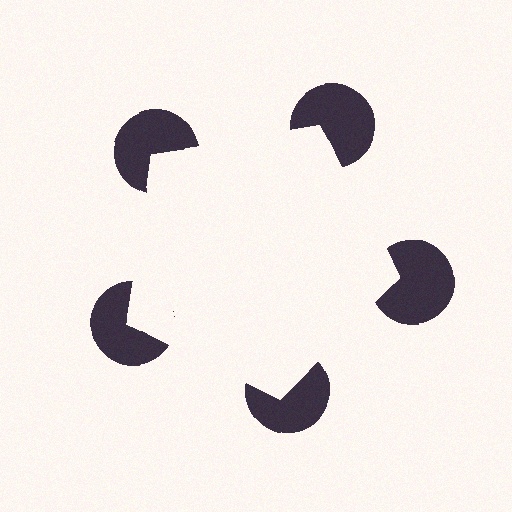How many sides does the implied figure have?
5 sides.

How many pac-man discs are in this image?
There are 5 — one at each vertex of the illusory pentagon.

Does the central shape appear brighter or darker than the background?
It typically appears slightly brighter than the background, even though no actual brightness change is drawn.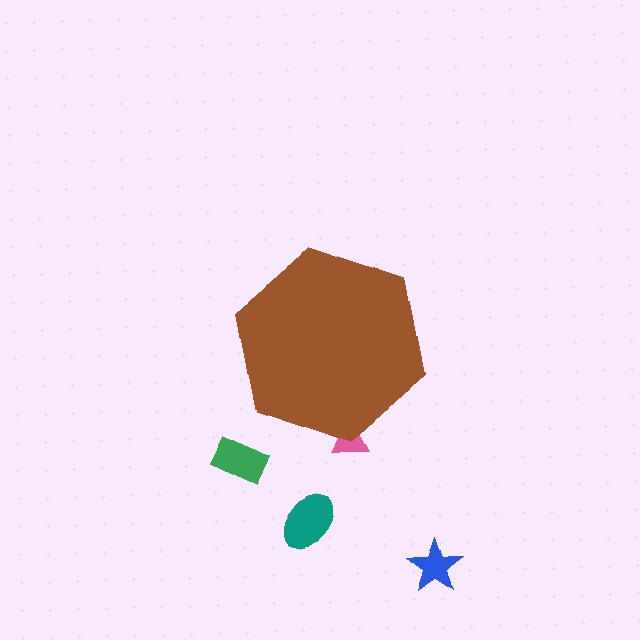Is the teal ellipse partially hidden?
No, the teal ellipse is fully visible.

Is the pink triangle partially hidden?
Yes, the pink triangle is partially hidden behind the brown hexagon.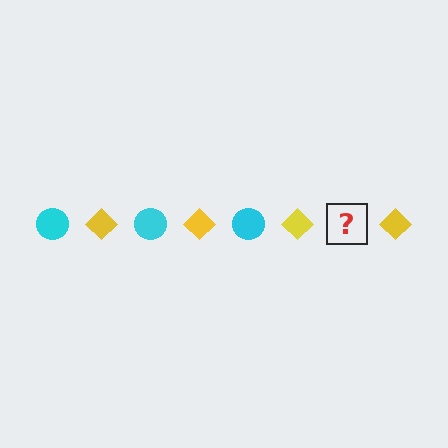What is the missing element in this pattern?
The missing element is a cyan circle.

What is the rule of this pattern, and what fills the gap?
The rule is that the pattern alternates between cyan circle and yellow diamond. The gap should be filled with a cyan circle.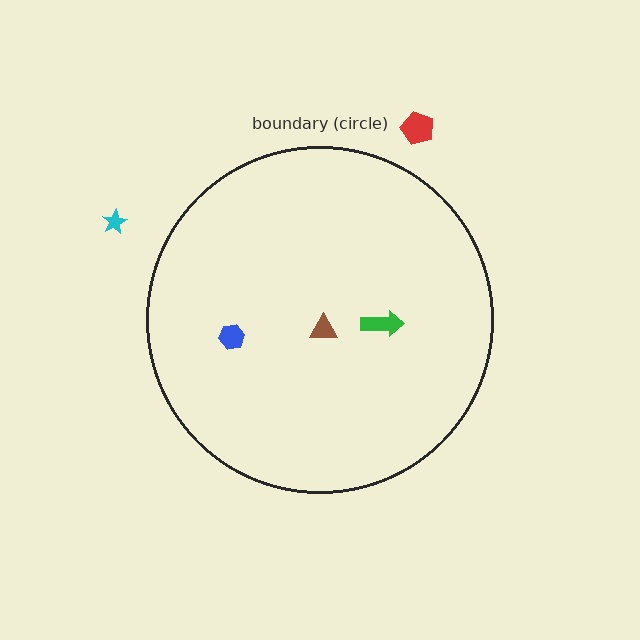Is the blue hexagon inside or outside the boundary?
Inside.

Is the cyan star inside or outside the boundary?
Outside.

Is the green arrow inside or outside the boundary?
Inside.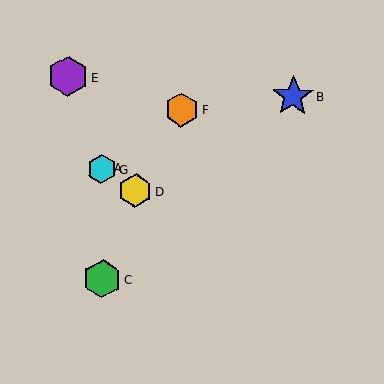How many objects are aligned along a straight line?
3 objects (A, D, G) are aligned along a straight line.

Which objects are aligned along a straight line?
Objects A, D, G are aligned along a straight line.